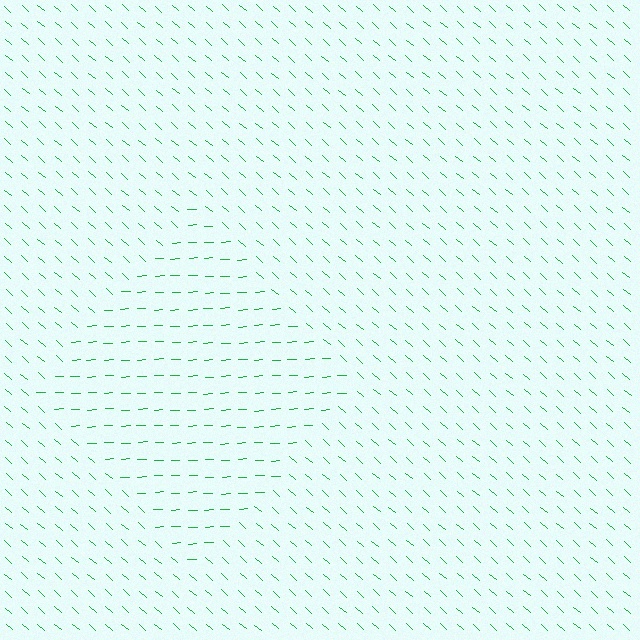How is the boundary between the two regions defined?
The boundary is defined purely by a change in line orientation (approximately 45 degrees difference). All lines are the same color and thickness.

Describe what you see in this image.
The image is filled with small green line segments. A diamond region in the image has lines oriented differently from the surrounding lines, creating a visible texture boundary.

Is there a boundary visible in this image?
Yes, there is a texture boundary formed by a change in line orientation.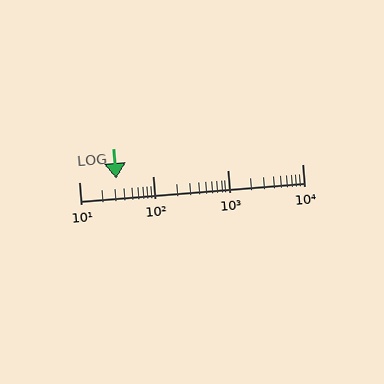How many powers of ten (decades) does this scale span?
The scale spans 3 decades, from 10 to 10000.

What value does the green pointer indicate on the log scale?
The pointer indicates approximately 32.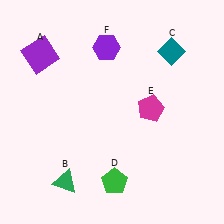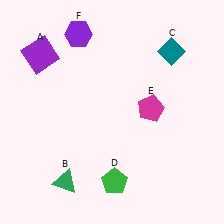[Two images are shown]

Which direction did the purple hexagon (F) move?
The purple hexagon (F) moved left.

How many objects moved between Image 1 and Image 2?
1 object moved between the two images.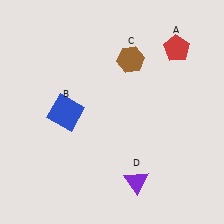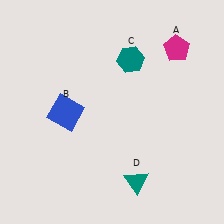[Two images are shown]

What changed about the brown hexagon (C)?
In Image 1, C is brown. In Image 2, it changed to teal.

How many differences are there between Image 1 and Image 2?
There are 3 differences between the two images.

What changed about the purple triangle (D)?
In Image 1, D is purple. In Image 2, it changed to teal.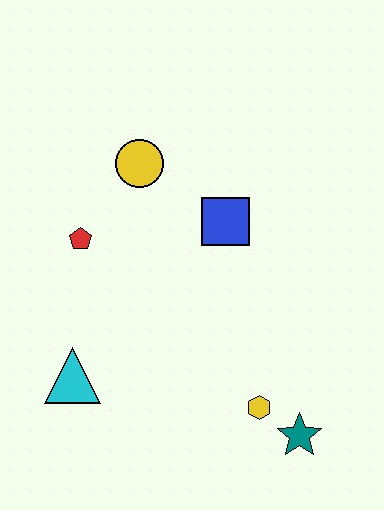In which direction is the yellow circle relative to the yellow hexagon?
The yellow circle is above the yellow hexagon.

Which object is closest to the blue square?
The yellow circle is closest to the blue square.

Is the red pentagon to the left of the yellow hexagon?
Yes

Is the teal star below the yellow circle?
Yes